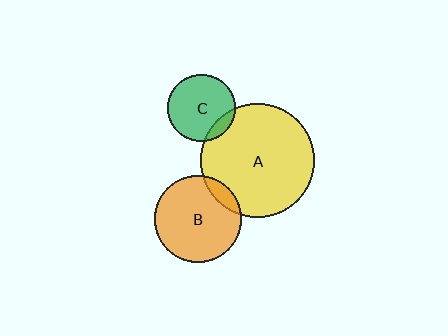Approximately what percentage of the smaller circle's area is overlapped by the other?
Approximately 10%.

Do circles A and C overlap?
Yes.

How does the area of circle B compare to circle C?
Approximately 1.7 times.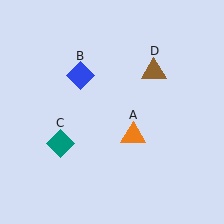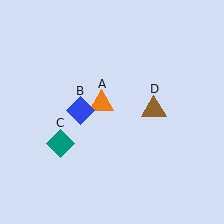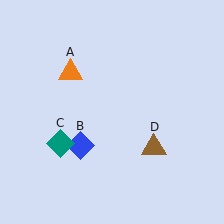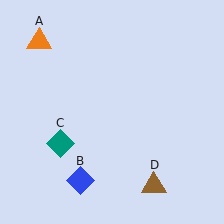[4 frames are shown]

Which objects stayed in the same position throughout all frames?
Teal diamond (object C) remained stationary.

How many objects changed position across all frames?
3 objects changed position: orange triangle (object A), blue diamond (object B), brown triangle (object D).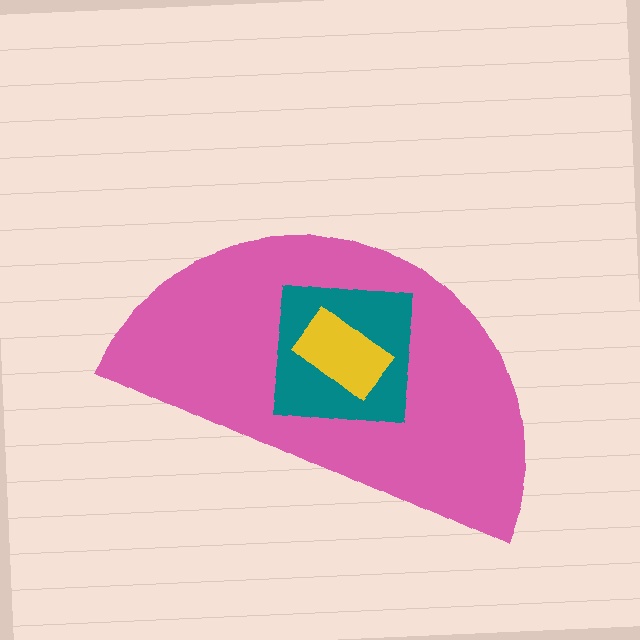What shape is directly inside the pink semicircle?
The teal square.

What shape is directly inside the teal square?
The yellow rectangle.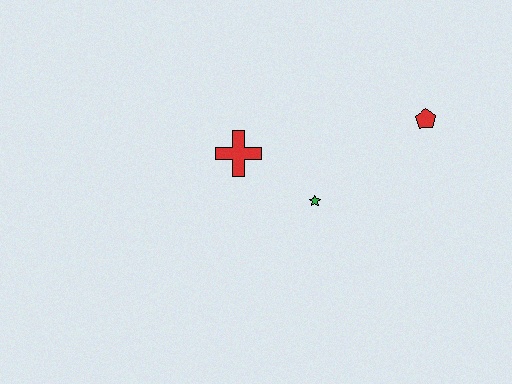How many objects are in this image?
There are 3 objects.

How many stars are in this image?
There is 1 star.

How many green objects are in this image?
There is 1 green object.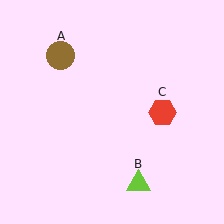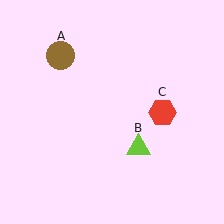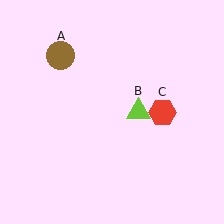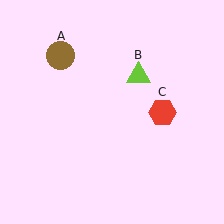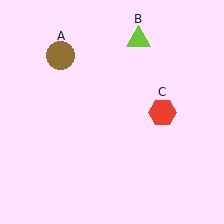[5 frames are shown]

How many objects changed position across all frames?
1 object changed position: lime triangle (object B).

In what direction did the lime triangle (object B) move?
The lime triangle (object B) moved up.